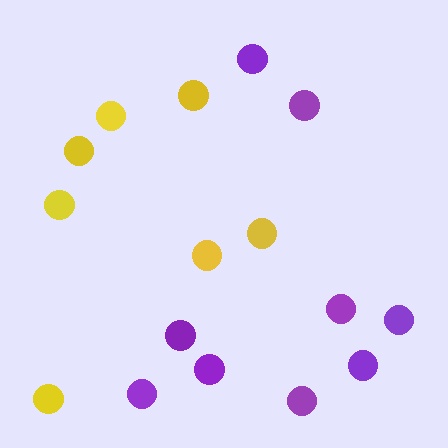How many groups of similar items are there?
There are 2 groups: one group of purple circles (9) and one group of yellow circles (7).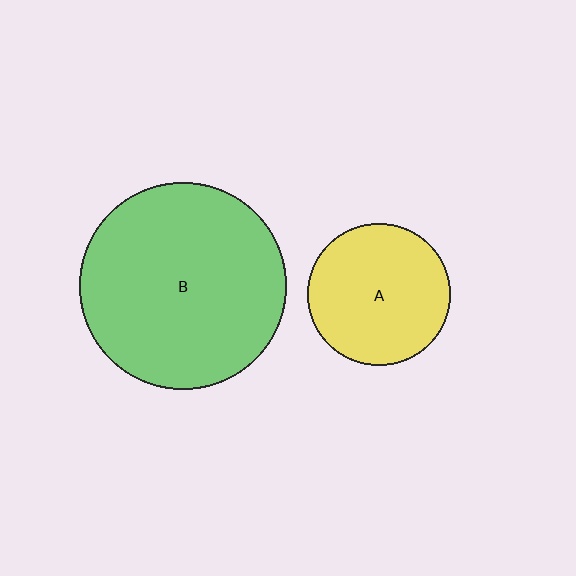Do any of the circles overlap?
No, none of the circles overlap.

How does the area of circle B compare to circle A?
Approximately 2.1 times.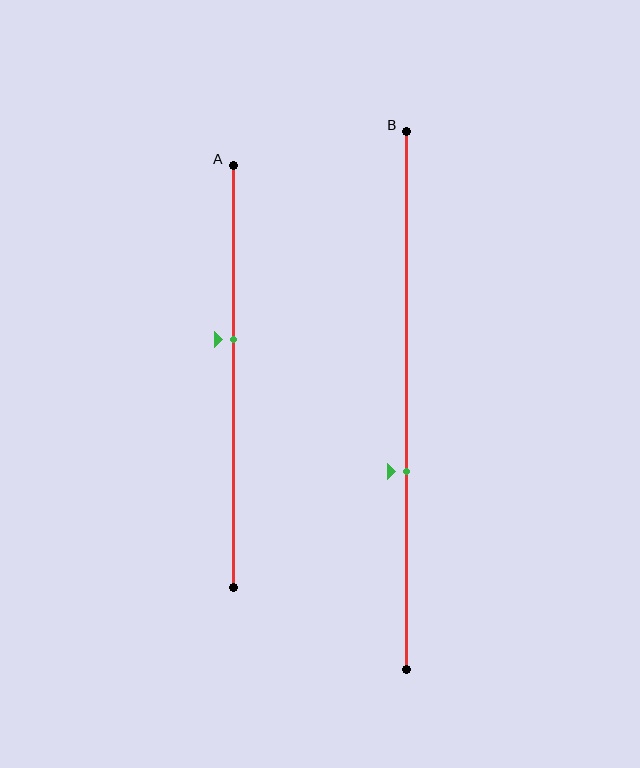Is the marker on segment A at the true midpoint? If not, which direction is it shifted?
No, the marker on segment A is shifted upward by about 9% of the segment length.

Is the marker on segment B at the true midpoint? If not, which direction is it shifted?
No, the marker on segment B is shifted downward by about 13% of the segment length.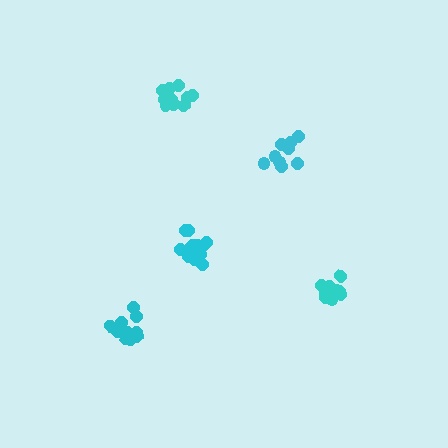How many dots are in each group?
Group 1: 10 dots, Group 2: 10 dots, Group 3: 10 dots, Group 4: 13 dots, Group 5: 9 dots (52 total).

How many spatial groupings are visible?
There are 5 spatial groupings.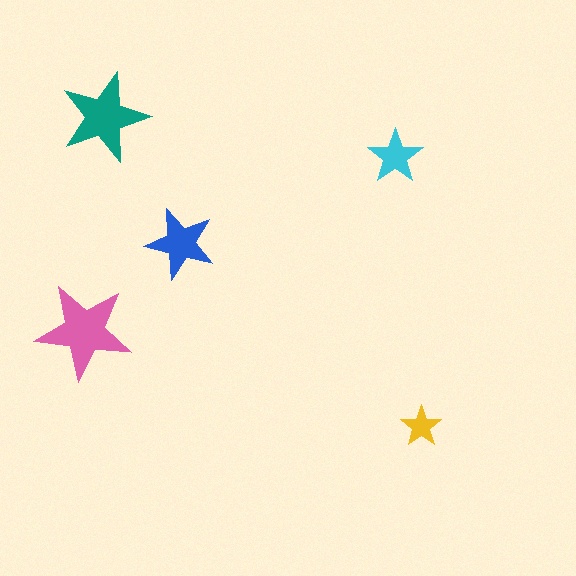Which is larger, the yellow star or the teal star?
The teal one.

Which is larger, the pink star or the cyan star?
The pink one.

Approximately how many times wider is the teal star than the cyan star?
About 1.5 times wider.